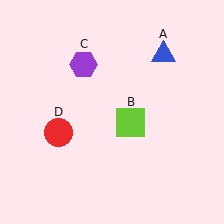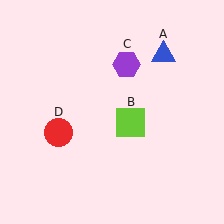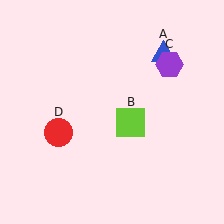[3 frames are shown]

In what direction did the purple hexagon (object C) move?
The purple hexagon (object C) moved right.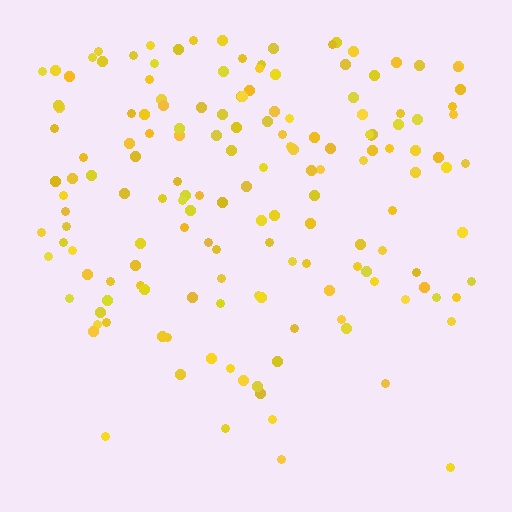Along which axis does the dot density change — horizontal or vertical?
Vertical.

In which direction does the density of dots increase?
From bottom to top, with the top side densest.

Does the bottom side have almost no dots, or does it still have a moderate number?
Still a moderate number, just noticeably fewer than the top.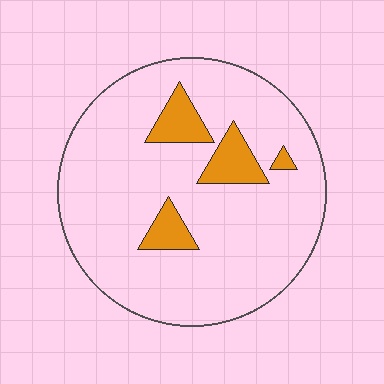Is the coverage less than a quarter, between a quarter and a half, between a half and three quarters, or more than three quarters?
Less than a quarter.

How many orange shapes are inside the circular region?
4.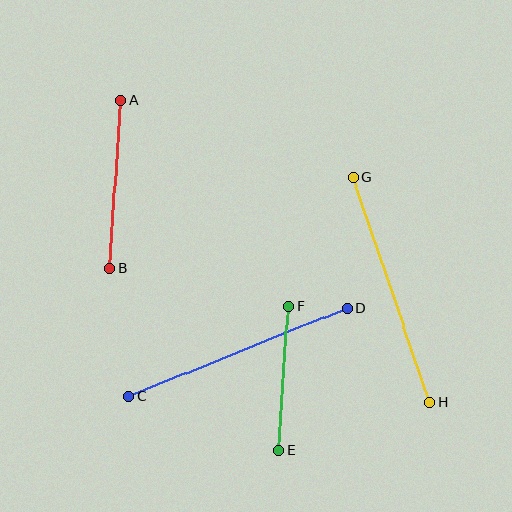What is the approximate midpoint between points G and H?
The midpoint is at approximately (391, 290) pixels.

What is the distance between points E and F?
The distance is approximately 144 pixels.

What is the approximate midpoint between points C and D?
The midpoint is at approximately (238, 352) pixels.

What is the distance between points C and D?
The distance is approximately 236 pixels.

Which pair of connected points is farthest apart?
Points G and H are farthest apart.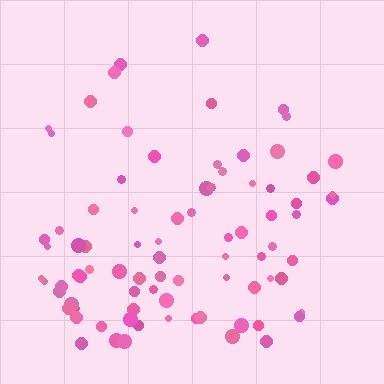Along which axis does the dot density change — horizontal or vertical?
Vertical.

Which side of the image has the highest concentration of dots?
The bottom.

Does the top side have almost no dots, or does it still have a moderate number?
Still a moderate number, just noticeably fewer than the bottom.